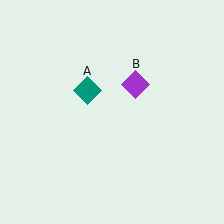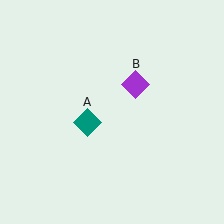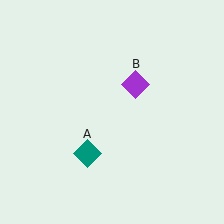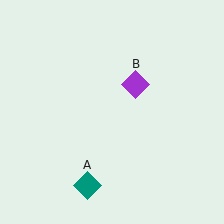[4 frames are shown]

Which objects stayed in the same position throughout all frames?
Purple diamond (object B) remained stationary.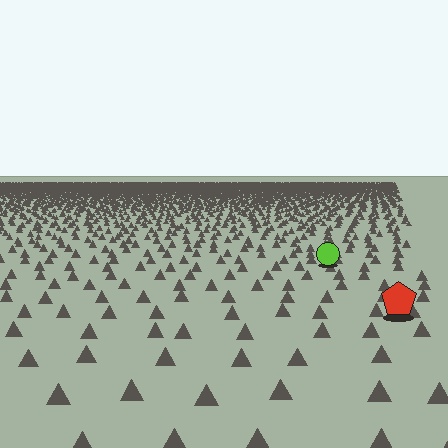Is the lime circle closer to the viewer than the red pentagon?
No. The red pentagon is closer — you can tell from the texture gradient: the ground texture is coarser near it.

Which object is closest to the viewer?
The red pentagon is closest. The texture marks near it are larger and more spread out.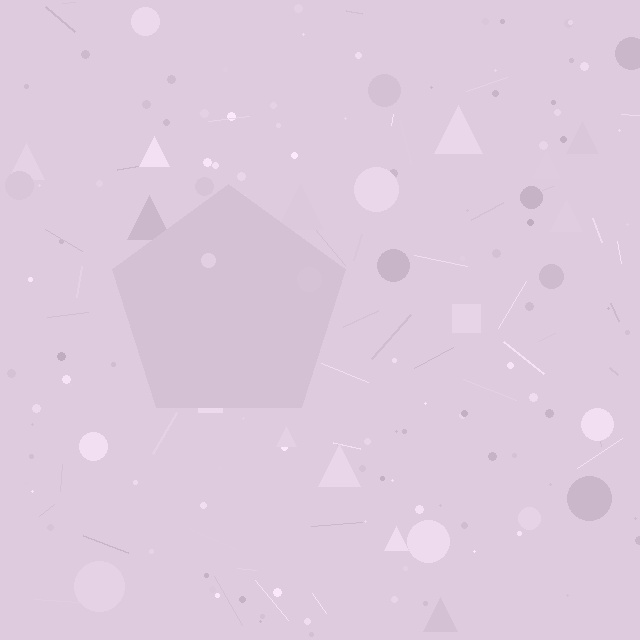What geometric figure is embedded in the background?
A pentagon is embedded in the background.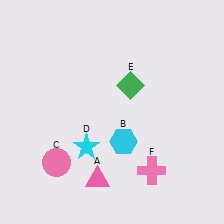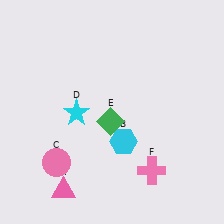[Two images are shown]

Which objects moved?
The objects that moved are: the pink triangle (A), the cyan star (D), the green diamond (E).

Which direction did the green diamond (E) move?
The green diamond (E) moved down.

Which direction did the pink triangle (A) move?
The pink triangle (A) moved left.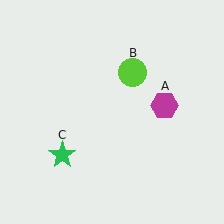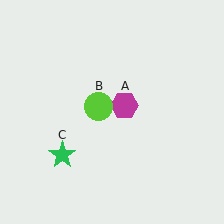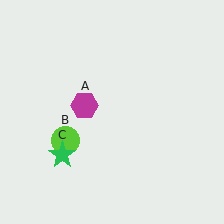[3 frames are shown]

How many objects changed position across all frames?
2 objects changed position: magenta hexagon (object A), lime circle (object B).